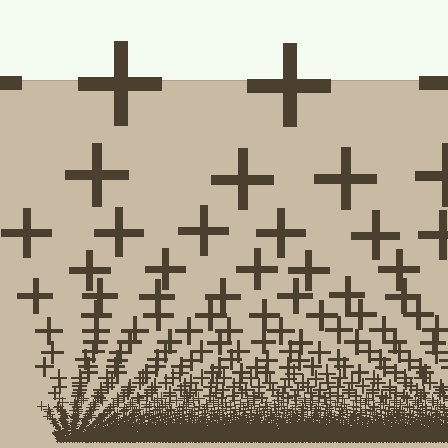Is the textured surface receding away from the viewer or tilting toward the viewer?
The surface appears to tilt toward the viewer. Texture elements get larger and sparser toward the top.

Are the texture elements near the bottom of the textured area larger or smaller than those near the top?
Smaller. The gradient is inverted — elements near the bottom are smaller and denser.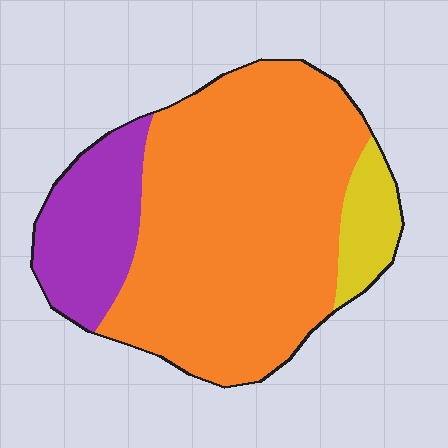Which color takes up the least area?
Yellow, at roughly 10%.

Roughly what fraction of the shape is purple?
Purple covers around 20% of the shape.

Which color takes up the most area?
Orange, at roughly 70%.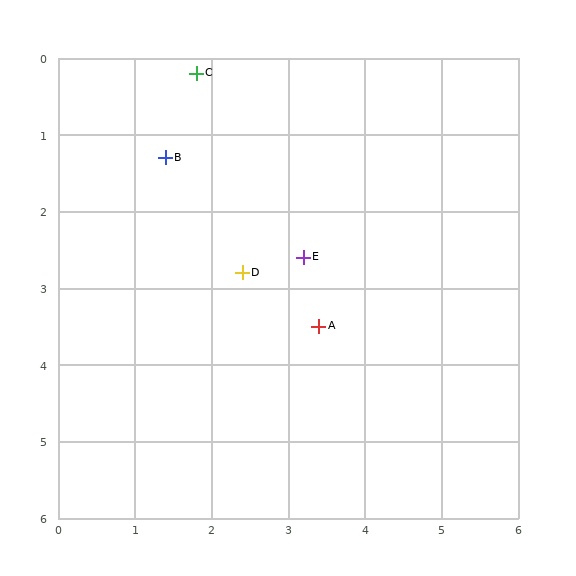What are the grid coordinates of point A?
Point A is at approximately (3.4, 3.5).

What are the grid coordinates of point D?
Point D is at approximately (2.4, 2.8).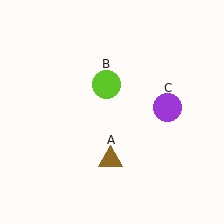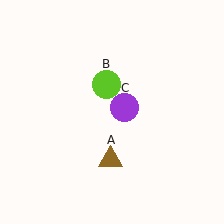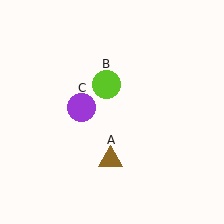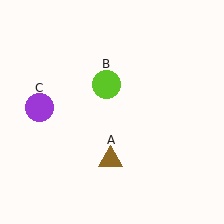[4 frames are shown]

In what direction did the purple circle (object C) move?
The purple circle (object C) moved left.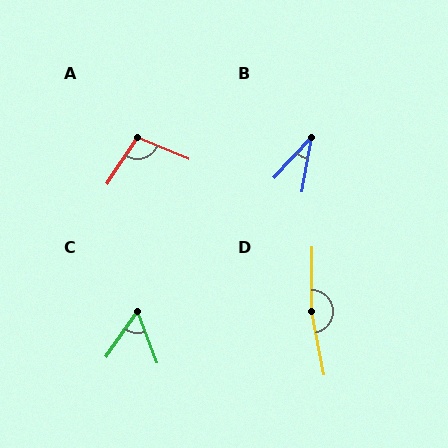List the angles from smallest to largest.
B (33°), C (55°), A (101°), D (168°).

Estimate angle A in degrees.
Approximately 101 degrees.